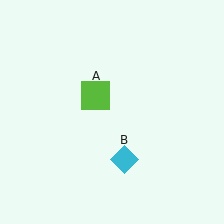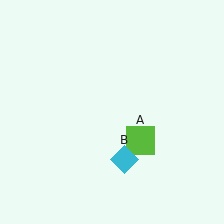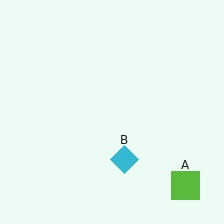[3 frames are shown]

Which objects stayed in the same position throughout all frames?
Cyan diamond (object B) remained stationary.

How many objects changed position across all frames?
1 object changed position: lime square (object A).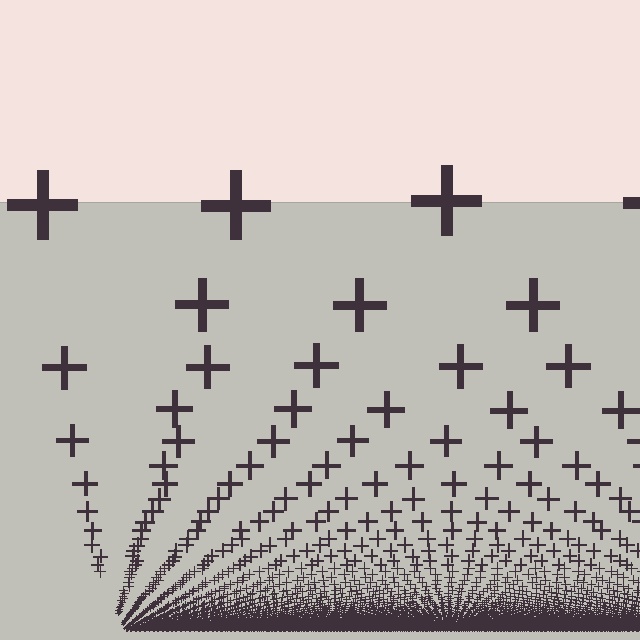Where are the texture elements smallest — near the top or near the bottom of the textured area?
Near the bottom.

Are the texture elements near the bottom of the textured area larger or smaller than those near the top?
Smaller. The gradient is inverted — elements near the bottom are smaller and denser.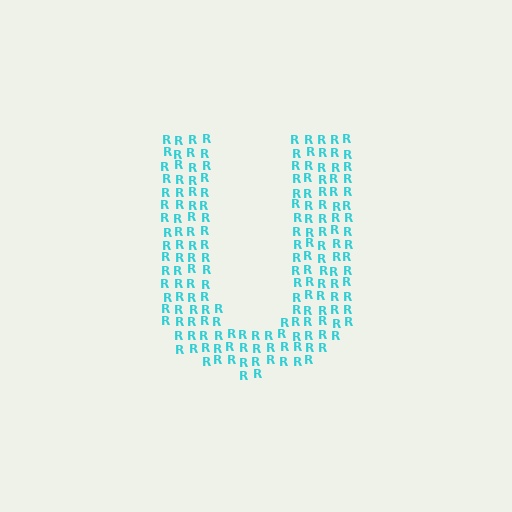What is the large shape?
The large shape is the letter U.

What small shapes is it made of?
It is made of small letter R's.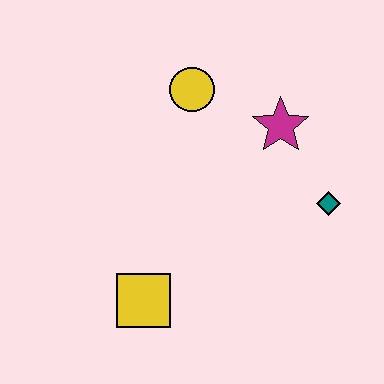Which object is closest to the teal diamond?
The magenta star is closest to the teal diamond.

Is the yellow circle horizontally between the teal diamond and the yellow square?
Yes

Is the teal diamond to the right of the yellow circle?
Yes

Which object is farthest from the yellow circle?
The yellow square is farthest from the yellow circle.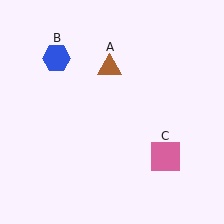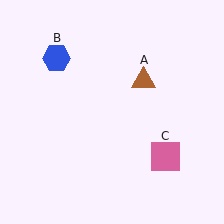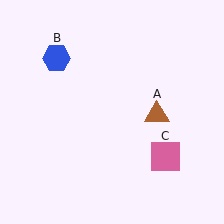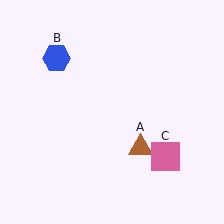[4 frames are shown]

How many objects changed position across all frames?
1 object changed position: brown triangle (object A).